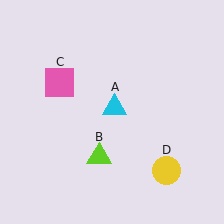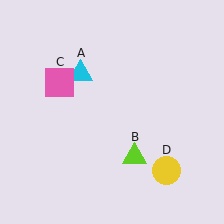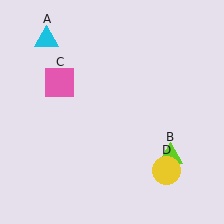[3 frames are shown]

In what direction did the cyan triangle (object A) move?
The cyan triangle (object A) moved up and to the left.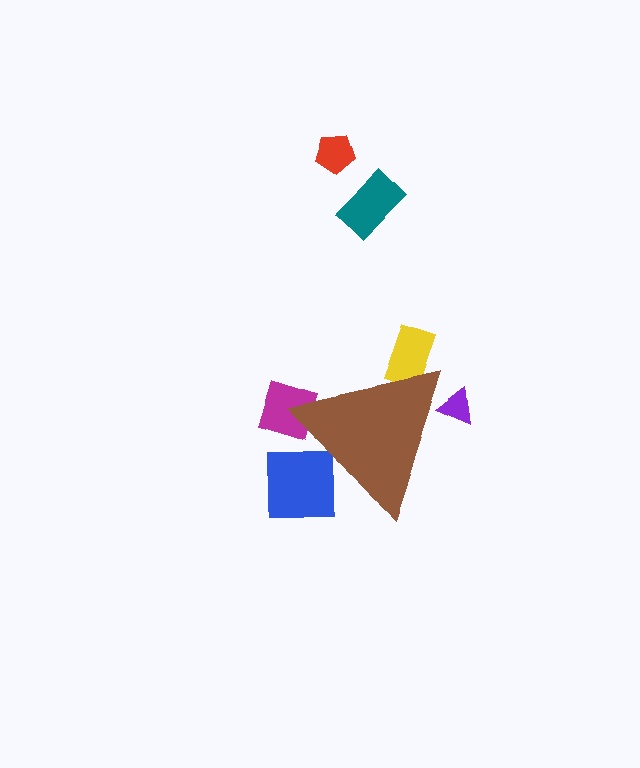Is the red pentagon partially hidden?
No, the red pentagon is fully visible.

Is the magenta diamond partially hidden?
Yes, the magenta diamond is partially hidden behind the brown triangle.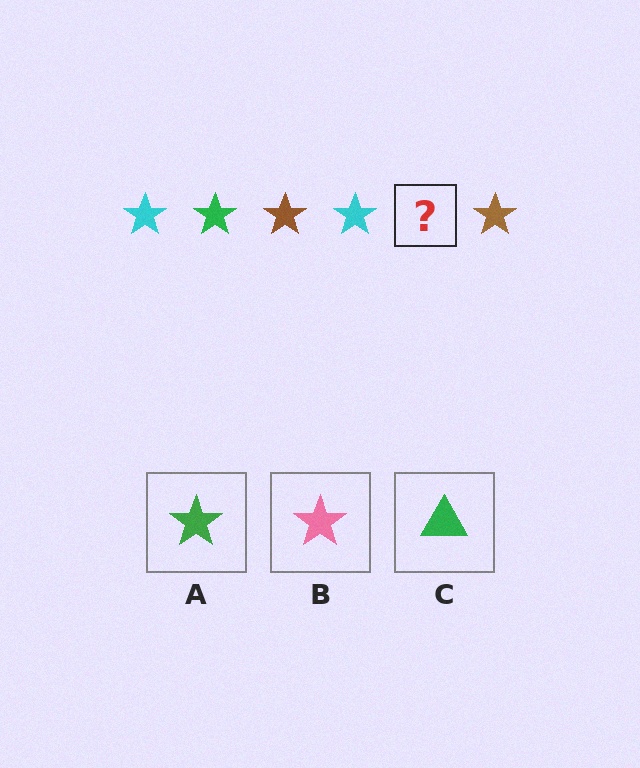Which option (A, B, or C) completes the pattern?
A.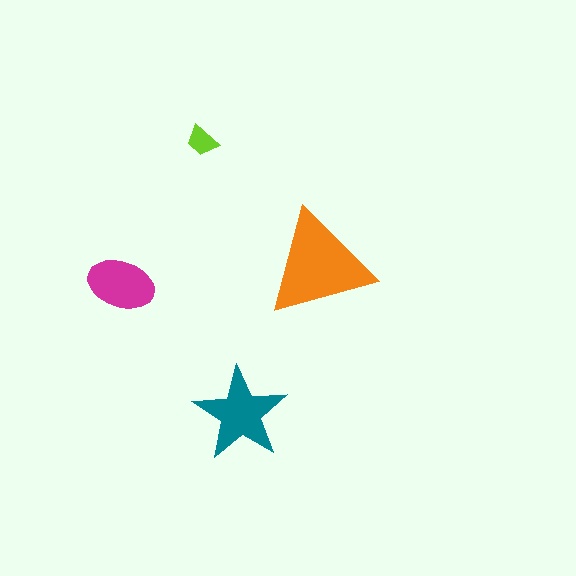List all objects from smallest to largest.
The lime trapezoid, the magenta ellipse, the teal star, the orange triangle.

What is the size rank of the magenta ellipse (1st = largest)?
3rd.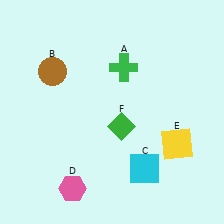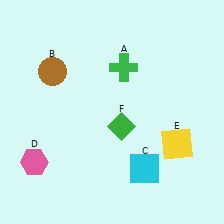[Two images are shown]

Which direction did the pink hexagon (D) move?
The pink hexagon (D) moved left.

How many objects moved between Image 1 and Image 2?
1 object moved between the two images.